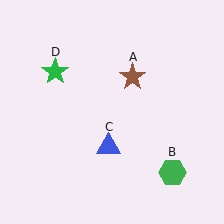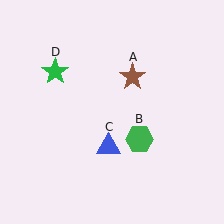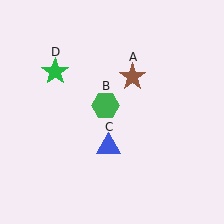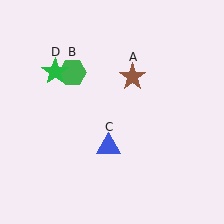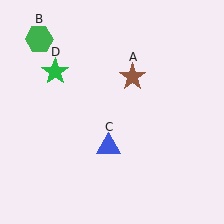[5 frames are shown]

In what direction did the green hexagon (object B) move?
The green hexagon (object B) moved up and to the left.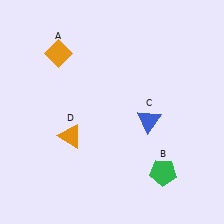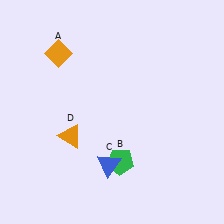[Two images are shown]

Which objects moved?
The objects that moved are: the green pentagon (B), the blue triangle (C).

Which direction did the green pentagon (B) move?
The green pentagon (B) moved left.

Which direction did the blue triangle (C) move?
The blue triangle (C) moved down.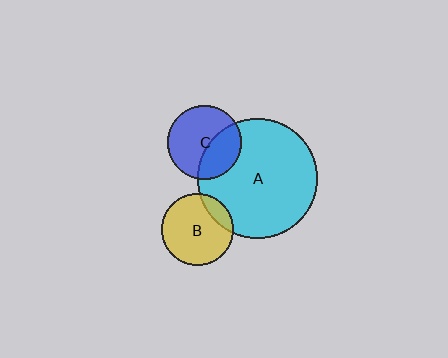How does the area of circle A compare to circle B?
Approximately 2.8 times.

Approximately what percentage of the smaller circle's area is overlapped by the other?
Approximately 15%.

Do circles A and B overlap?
Yes.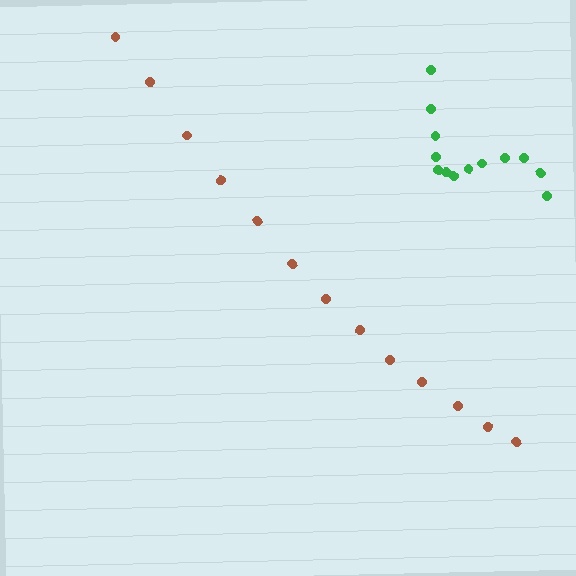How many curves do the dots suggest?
There are 2 distinct paths.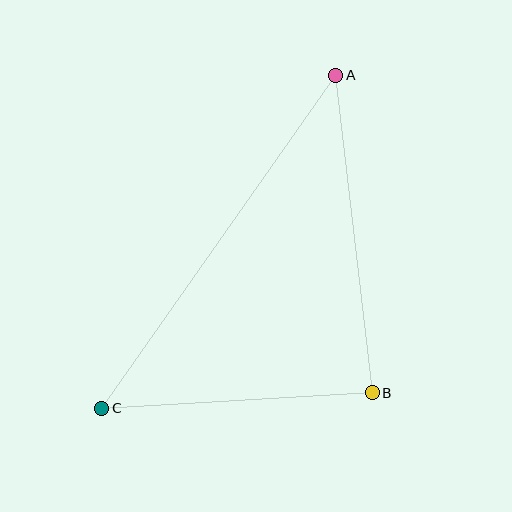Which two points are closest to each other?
Points B and C are closest to each other.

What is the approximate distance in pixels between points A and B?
The distance between A and B is approximately 319 pixels.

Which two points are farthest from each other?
Points A and C are farthest from each other.